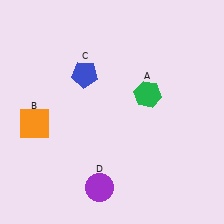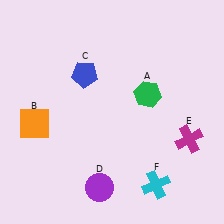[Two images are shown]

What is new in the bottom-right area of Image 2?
A cyan cross (F) was added in the bottom-right area of Image 2.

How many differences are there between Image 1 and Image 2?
There are 2 differences between the two images.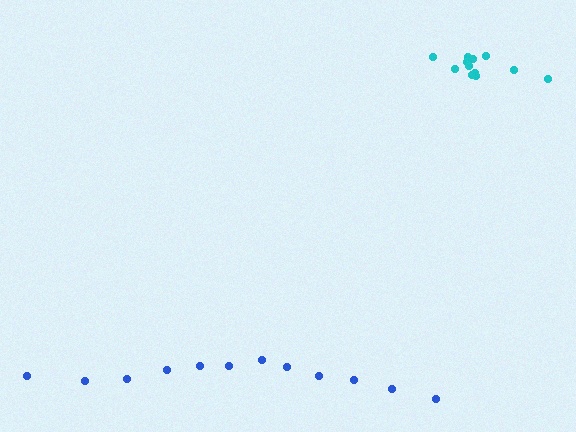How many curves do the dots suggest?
There are 2 distinct paths.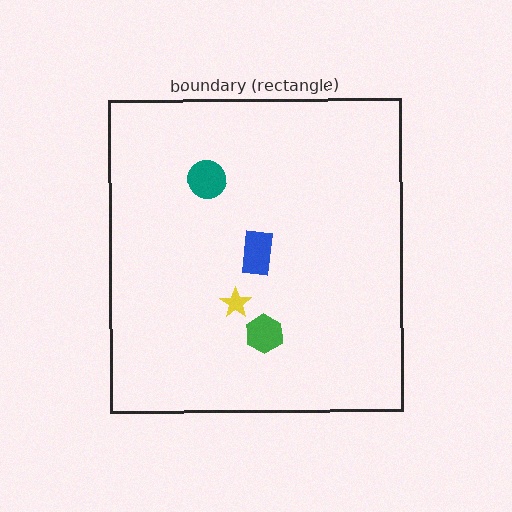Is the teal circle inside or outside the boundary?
Inside.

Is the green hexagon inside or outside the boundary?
Inside.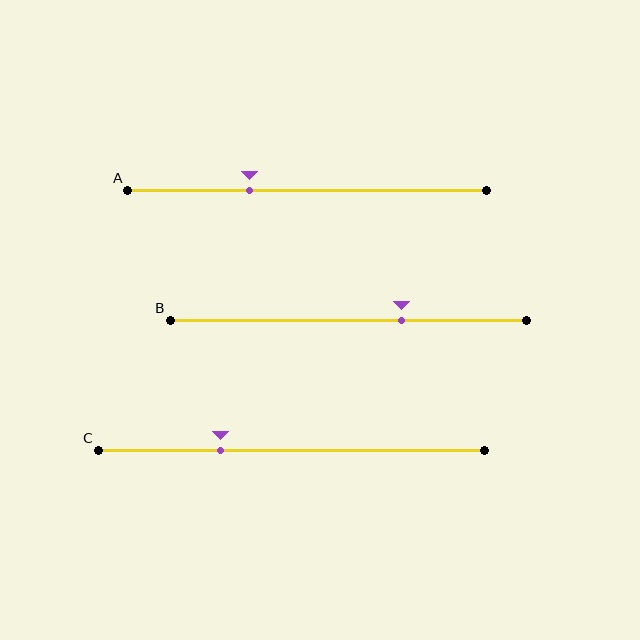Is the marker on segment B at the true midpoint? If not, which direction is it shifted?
No, the marker on segment B is shifted to the right by about 15% of the segment length.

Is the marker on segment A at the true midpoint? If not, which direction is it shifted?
No, the marker on segment A is shifted to the left by about 16% of the segment length.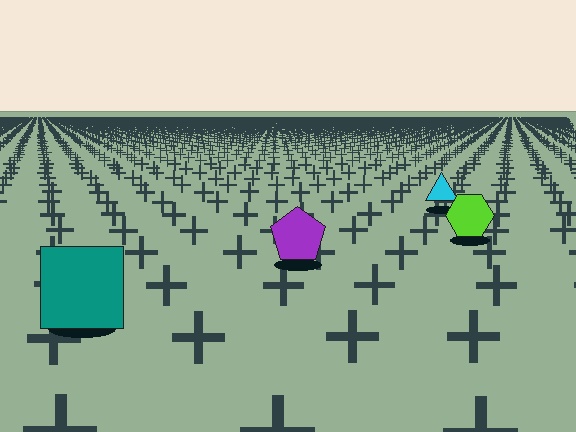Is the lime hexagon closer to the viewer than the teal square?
No. The teal square is closer — you can tell from the texture gradient: the ground texture is coarser near it.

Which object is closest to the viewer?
The teal square is closest. The texture marks near it are larger and more spread out.